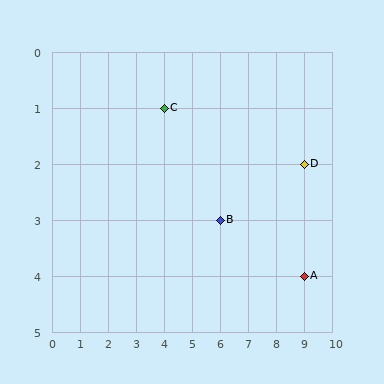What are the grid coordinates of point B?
Point B is at grid coordinates (6, 3).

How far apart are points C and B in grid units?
Points C and B are 2 columns and 2 rows apart (about 2.8 grid units diagonally).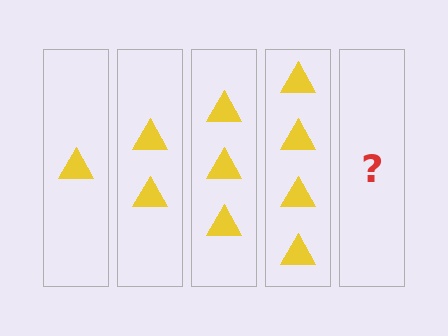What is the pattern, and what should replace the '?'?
The pattern is that each step adds one more triangle. The '?' should be 5 triangles.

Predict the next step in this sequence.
The next step is 5 triangles.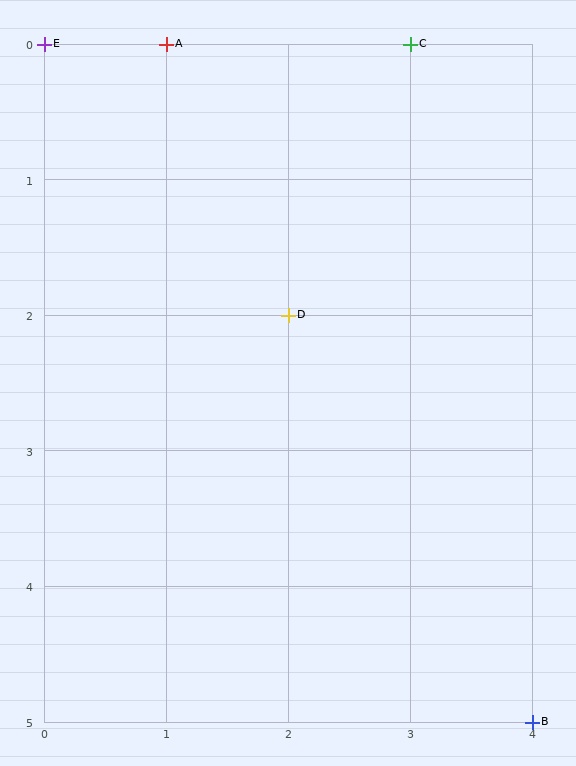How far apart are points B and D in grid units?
Points B and D are 2 columns and 3 rows apart (about 3.6 grid units diagonally).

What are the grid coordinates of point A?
Point A is at grid coordinates (1, 0).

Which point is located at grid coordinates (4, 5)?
Point B is at (4, 5).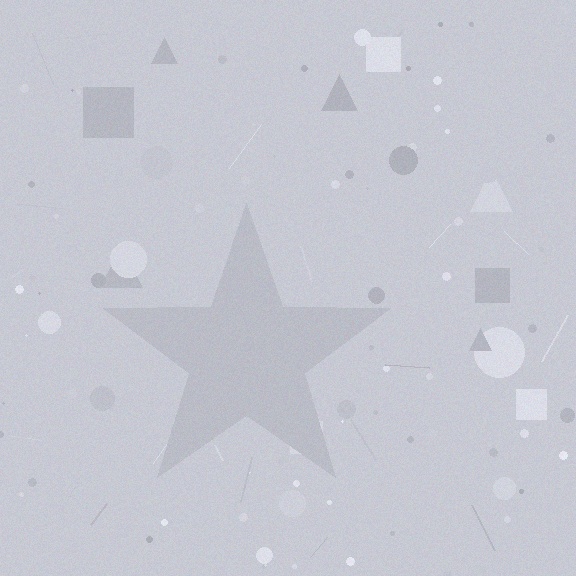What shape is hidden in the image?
A star is hidden in the image.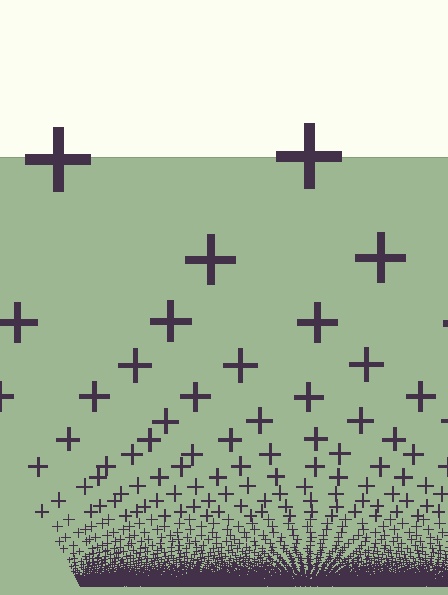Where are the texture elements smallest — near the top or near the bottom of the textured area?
Near the bottom.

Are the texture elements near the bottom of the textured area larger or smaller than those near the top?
Smaller. The gradient is inverted — elements near the bottom are smaller and denser.